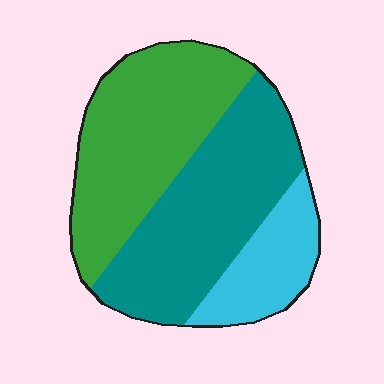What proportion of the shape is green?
Green takes up about two fifths (2/5) of the shape.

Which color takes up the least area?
Cyan, at roughly 15%.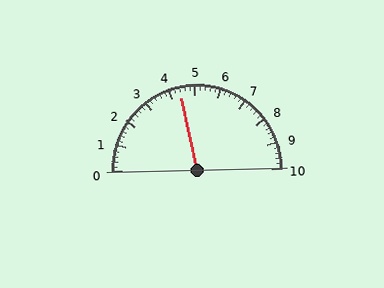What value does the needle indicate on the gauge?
The needle indicates approximately 4.4.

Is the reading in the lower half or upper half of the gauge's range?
The reading is in the lower half of the range (0 to 10).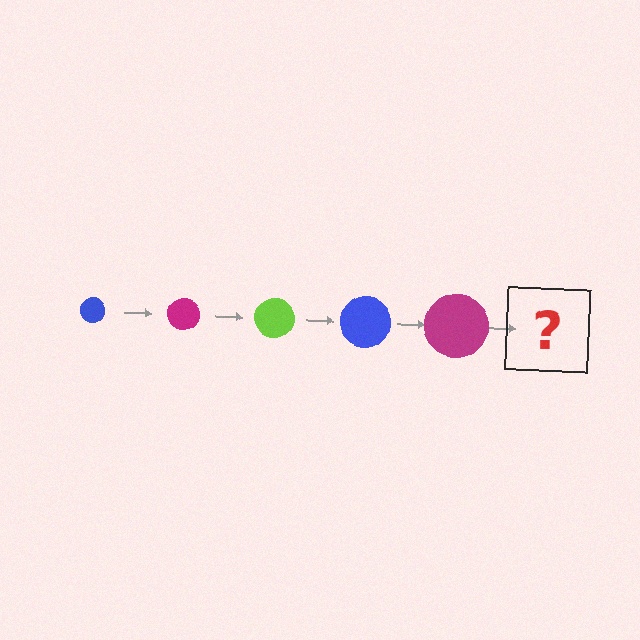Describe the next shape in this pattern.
It should be a lime circle, larger than the previous one.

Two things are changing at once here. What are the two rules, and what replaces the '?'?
The two rules are that the circle grows larger each step and the color cycles through blue, magenta, and lime. The '?' should be a lime circle, larger than the previous one.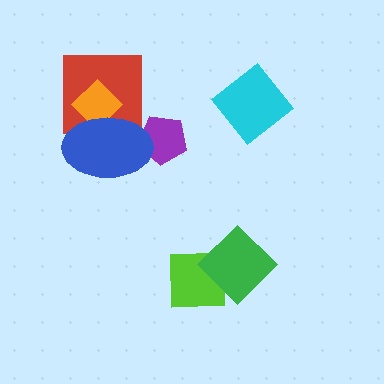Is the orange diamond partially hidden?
Yes, it is partially covered by another shape.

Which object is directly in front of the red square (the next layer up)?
The orange diamond is directly in front of the red square.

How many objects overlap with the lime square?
1 object overlaps with the lime square.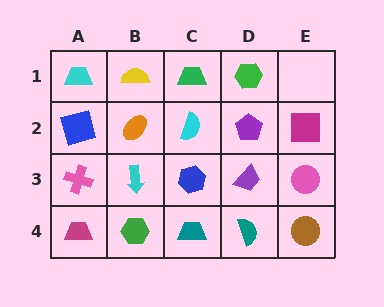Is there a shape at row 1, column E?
No, that cell is empty.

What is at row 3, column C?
A blue hexagon.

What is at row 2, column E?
A magenta square.